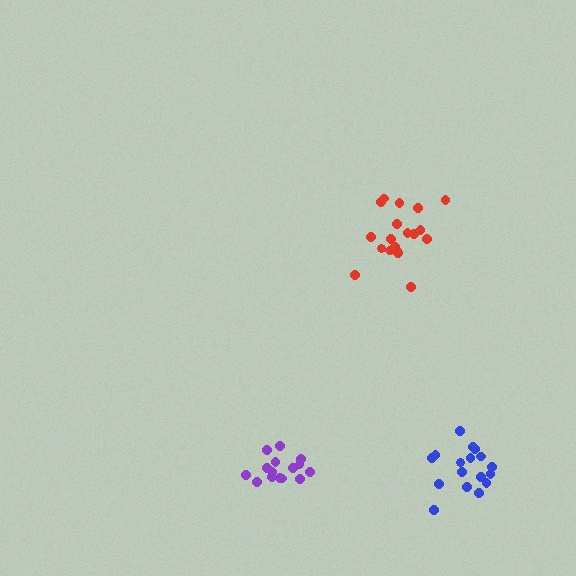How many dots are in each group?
Group 1: 15 dots, Group 2: 17 dots, Group 3: 19 dots (51 total).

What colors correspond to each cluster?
The clusters are colored: purple, blue, red.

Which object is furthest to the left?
The purple cluster is leftmost.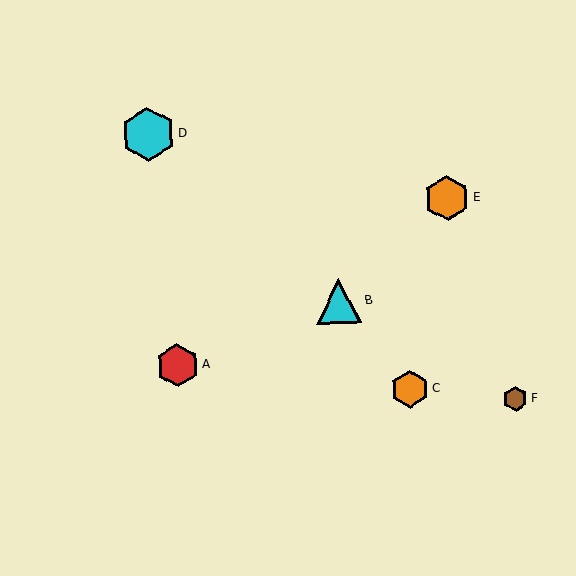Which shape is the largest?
The cyan hexagon (labeled D) is the largest.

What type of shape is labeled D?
Shape D is a cyan hexagon.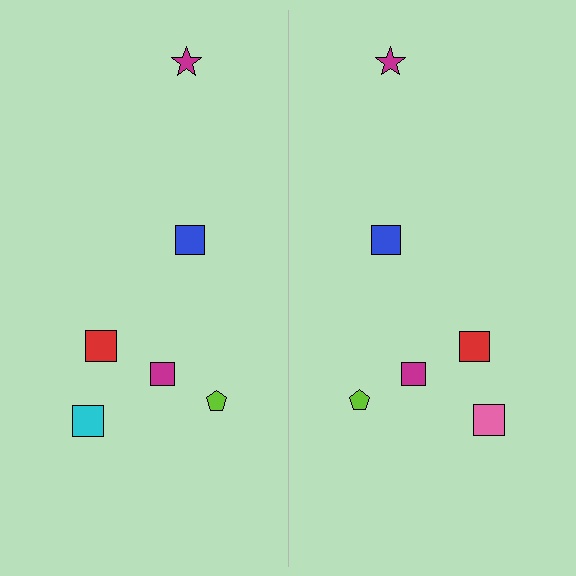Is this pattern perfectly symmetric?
No, the pattern is not perfectly symmetric. The pink square on the right side breaks the symmetry — its mirror counterpart is cyan.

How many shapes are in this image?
There are 12 shapes in this image.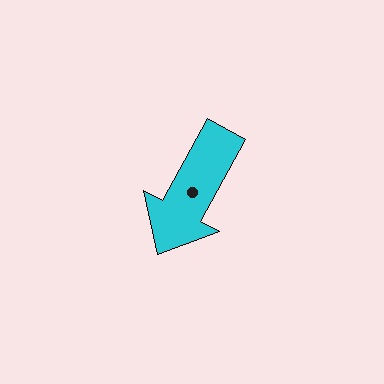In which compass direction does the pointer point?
Southwest.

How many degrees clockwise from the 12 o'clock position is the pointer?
Approximately 209 degrees.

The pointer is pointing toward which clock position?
Roughly 7 o'clock.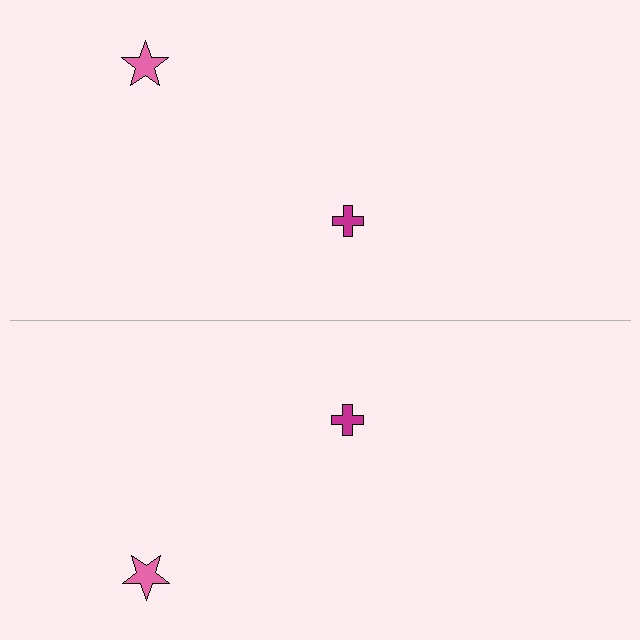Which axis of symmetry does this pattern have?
The pattern has a horizontal axis of symmetry running through the center of the image.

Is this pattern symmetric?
Yes, this pattern has bilateral (reflection) symmetry.